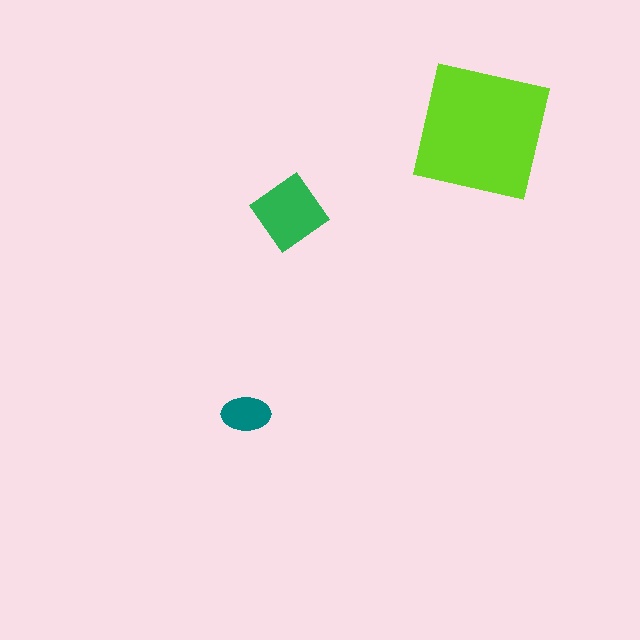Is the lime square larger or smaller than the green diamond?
Larger.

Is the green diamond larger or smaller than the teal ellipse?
Larger.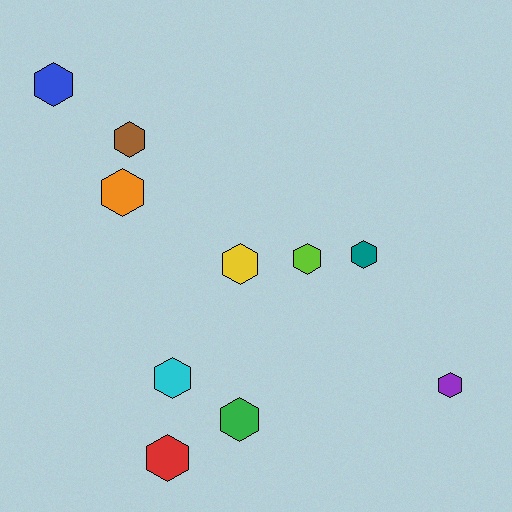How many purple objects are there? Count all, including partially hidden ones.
There is 1 purple object.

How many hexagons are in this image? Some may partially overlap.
There are 10 hexagons.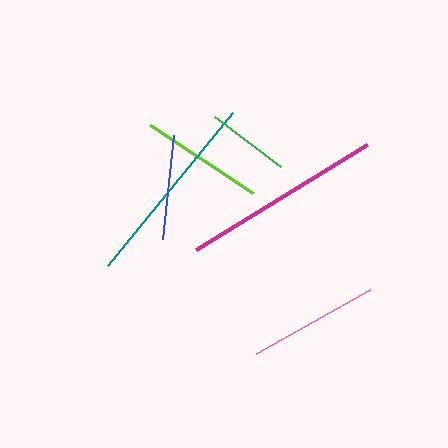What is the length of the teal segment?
The teal segment is approximately 197 pixels long.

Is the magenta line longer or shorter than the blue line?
The magenta line is longer than the blue line.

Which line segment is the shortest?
The green line is the shortest at approximately 82 pixels.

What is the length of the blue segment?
The blue segment is approximately 105 pixels long.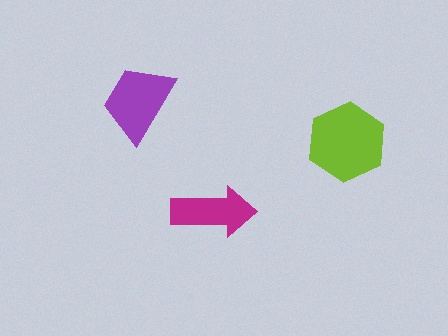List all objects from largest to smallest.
The lime hexagon, the purple trapezoid, the magenta arrow.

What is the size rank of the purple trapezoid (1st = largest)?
2nd.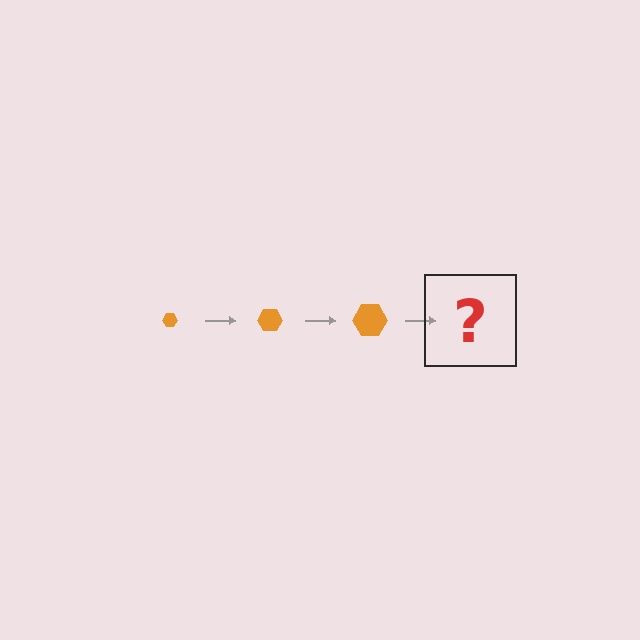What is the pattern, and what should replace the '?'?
The pattern is that the hexagon gets progressively larger each step. The '?' should be an orange hexagon, larger than the previous one.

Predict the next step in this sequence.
The next step is an orange hexagon, larger than the previous one.